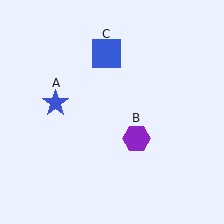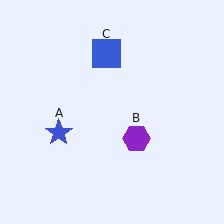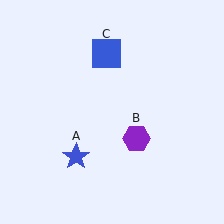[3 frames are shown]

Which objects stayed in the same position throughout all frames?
Purple hexagon (object B) and blue square (object C) remained stationary.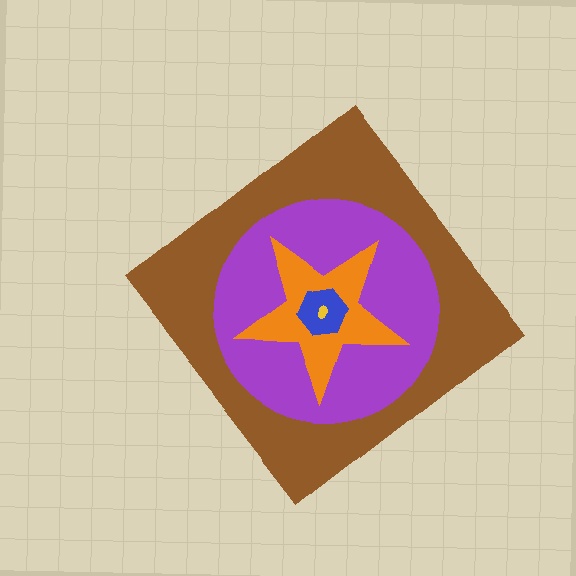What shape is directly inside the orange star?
The blue hexagon.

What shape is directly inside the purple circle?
The orange star.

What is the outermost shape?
The brown diamond.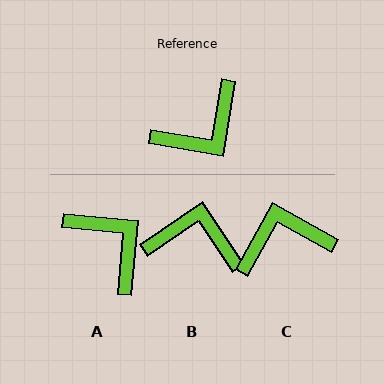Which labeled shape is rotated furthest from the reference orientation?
C, about 160 degrees away.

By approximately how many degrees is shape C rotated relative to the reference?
Approximately 160 degrees counter-clockwise.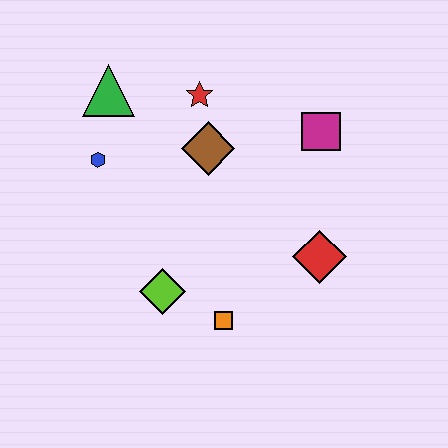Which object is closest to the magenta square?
The brown diamond is closest to the magenta square.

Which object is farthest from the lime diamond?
The magenta square is farthest from the lime diamond.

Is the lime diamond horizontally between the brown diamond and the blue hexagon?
Yes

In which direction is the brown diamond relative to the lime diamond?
The brown diamond is above the lime diamond.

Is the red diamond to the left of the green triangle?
No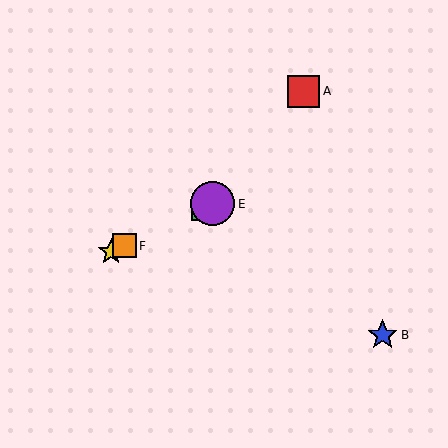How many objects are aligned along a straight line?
4 objects (C, D, E, F) are aligned along a straight line.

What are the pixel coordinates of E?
Object E is at (213, 204).